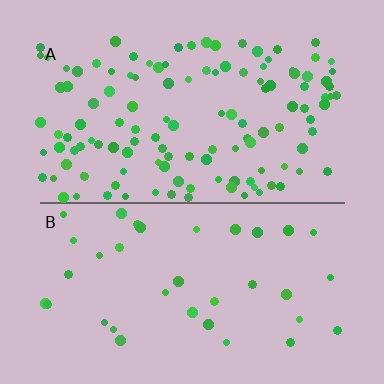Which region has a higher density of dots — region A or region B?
A (the top).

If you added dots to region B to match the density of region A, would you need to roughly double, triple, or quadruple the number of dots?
Approximately triple.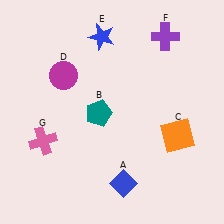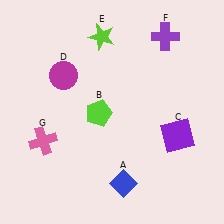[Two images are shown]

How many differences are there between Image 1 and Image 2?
There are 3 differences between the two images.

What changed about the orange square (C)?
In Image 1, C is orange. In Image 2, it changed to purple.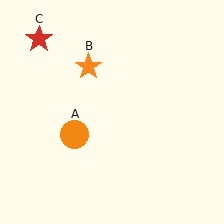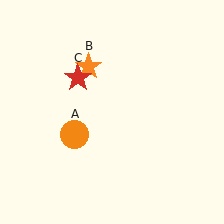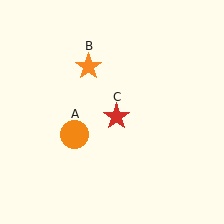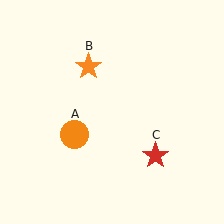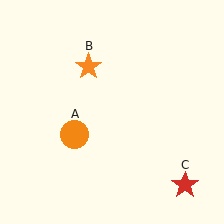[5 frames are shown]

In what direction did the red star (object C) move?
The red star (object C) moved down and to the right.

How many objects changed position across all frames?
1 object changed position: red star (object C).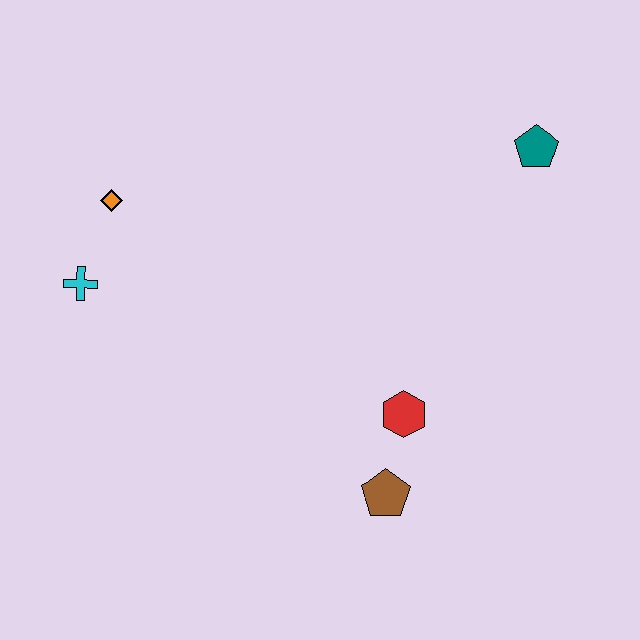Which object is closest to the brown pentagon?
The red hexagon is closest to the brown pentagon.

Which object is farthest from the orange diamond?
The teal pentagon is farthest from the orange diamond.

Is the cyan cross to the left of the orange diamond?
Yes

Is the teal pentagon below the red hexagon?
No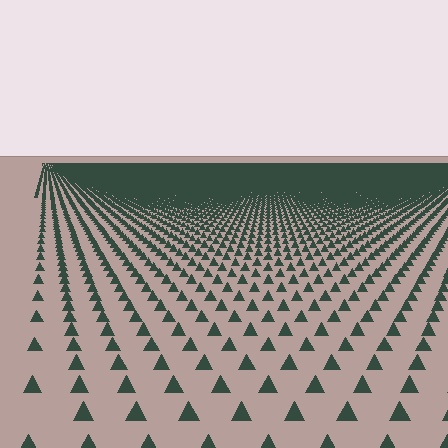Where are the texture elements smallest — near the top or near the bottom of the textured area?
Near the top.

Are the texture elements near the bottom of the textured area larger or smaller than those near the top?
Larger. Near the bottom, elements are closer to the viewer and appear at a bigger on-screen size.